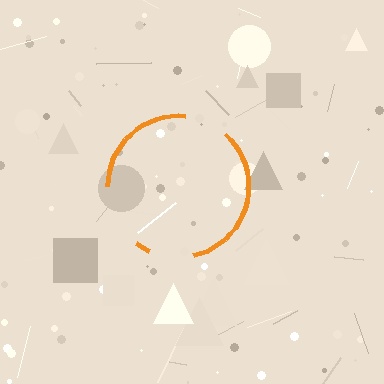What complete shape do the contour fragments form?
The contour fragments form a circle.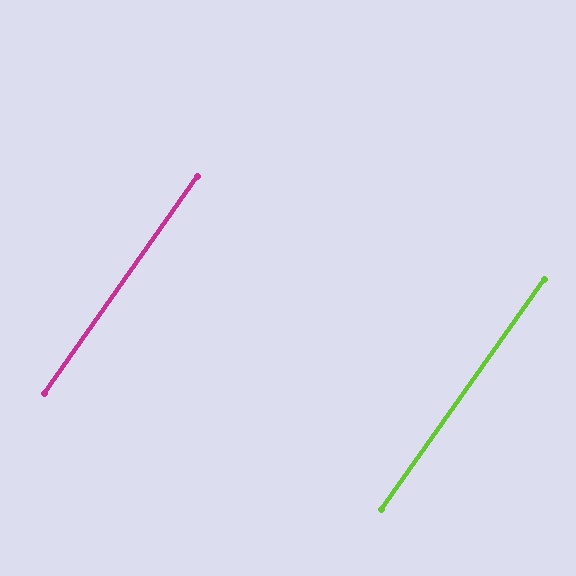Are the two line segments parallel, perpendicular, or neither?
Parallel — their directions differ by only 0.1°.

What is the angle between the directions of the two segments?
Approximately 0 degrees.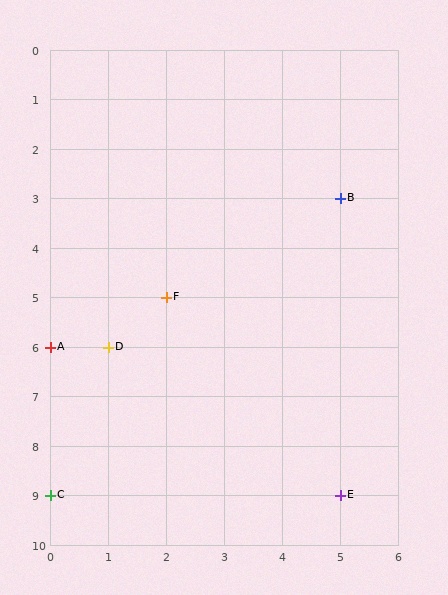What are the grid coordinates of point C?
Point C is at grid coordinates (0, 9).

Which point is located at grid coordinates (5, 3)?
Point B is at (5, 3).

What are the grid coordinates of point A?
Point A is at grid coordinates (0, 6).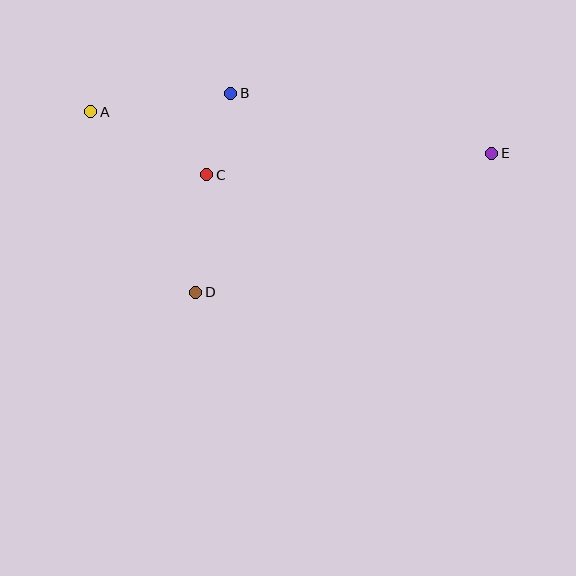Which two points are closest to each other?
Points B and C are closest to each other.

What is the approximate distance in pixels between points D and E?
The distance between D and E is approximately 327 pixels.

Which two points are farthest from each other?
Points A and E are farthest from each other.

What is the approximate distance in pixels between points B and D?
The distance between B and D is approximately 202 pixels.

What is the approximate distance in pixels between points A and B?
The distance between A and B is approximately 141 pixels.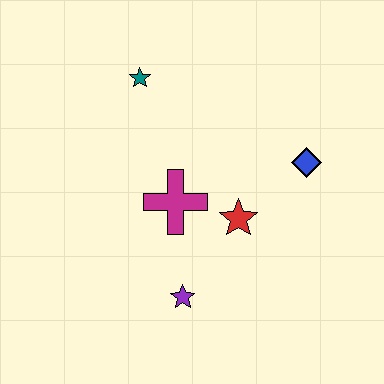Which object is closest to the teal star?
The magenta cross is closest to the teal star.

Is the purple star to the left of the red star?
Yes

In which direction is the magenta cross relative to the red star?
The magenta cross is to the left of the red star.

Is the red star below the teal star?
Yes